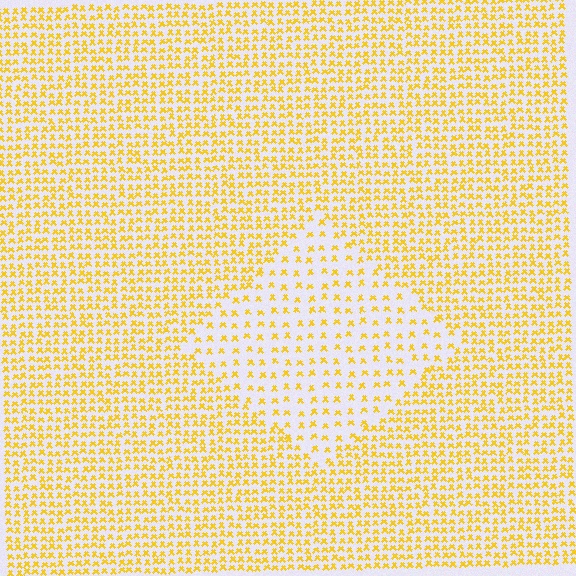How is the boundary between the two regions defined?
The boundary is defined by a change in element density (approximately 2.2x ratio). All elements are the same color, size, and shape.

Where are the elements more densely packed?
The elements are more densely packed outside the diamond boundary.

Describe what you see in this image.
The image contains small yellow elements arranged at two different densities. A diamond-shaped region is visible where the elements are less densely packed than the surrounding area.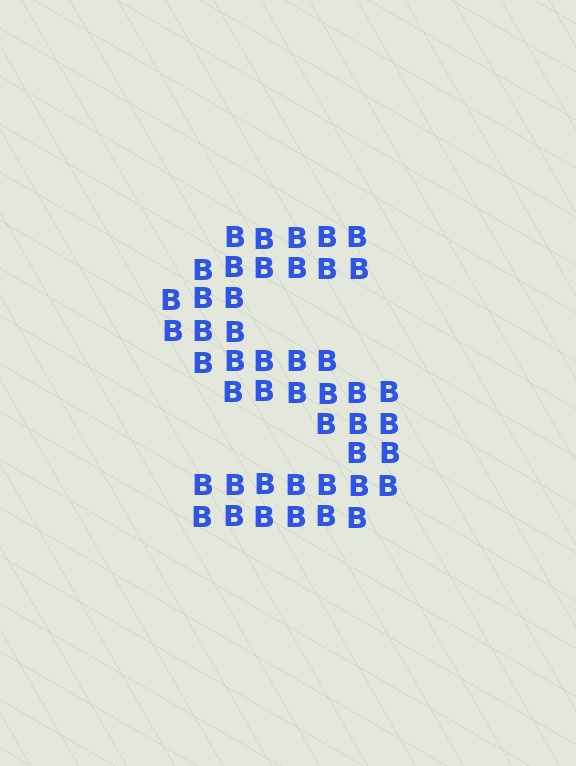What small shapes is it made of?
It is made of small letter B's.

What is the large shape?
The large shape is the letter S.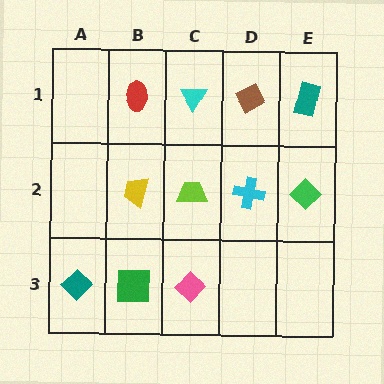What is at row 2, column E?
A green diamond.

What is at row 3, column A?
A teal diamond.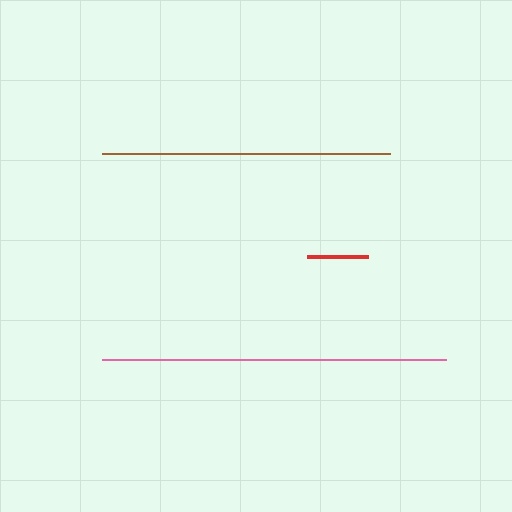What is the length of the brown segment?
The brown segment is approximately 288 pixels long.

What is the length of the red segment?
The red segment is approximately 61 pixels long.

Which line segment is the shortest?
The red line is the shortest at approximately 61 pixels.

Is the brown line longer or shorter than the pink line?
The pink line is longer than the brown line.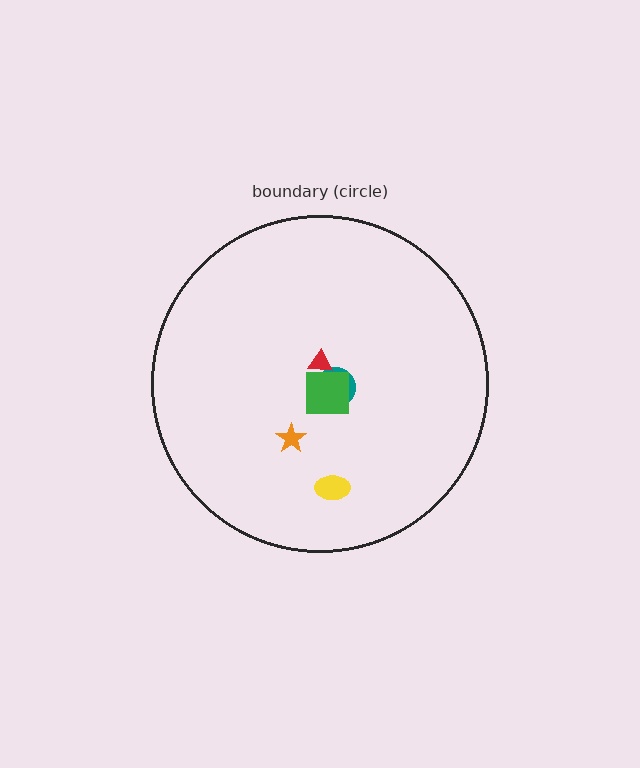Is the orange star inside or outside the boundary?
Inside.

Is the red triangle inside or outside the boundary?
Inside.